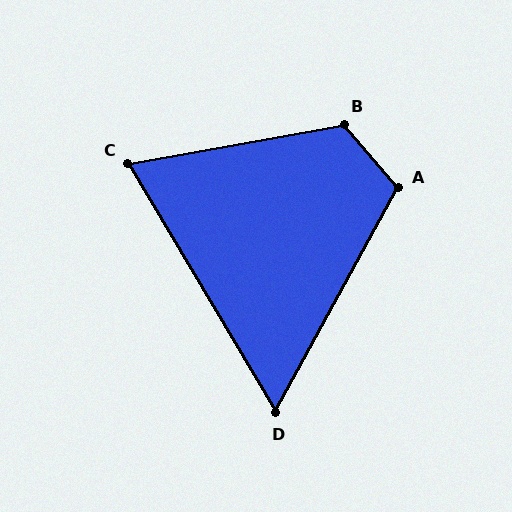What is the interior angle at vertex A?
Approximately 111 degrees (obtuse).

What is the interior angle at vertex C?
Approximately 69 degrees (acute).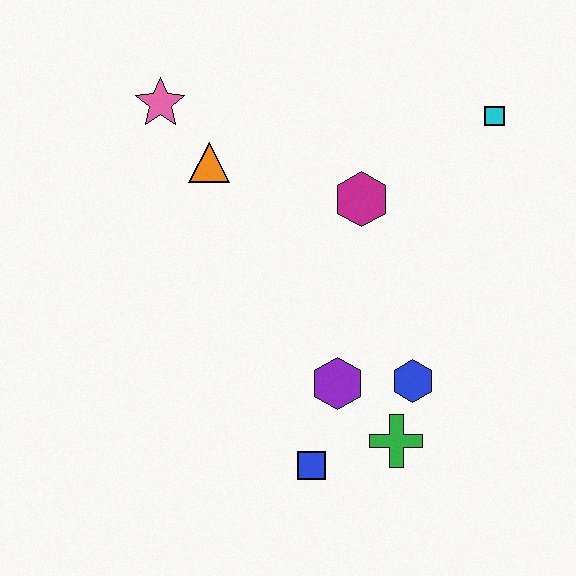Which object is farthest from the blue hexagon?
The pink star is farthest from the blue hexagon.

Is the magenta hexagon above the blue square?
Yes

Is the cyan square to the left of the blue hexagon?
No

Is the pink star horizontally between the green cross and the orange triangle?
No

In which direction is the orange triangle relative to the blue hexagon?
The orange triangle is above the blue hexagon.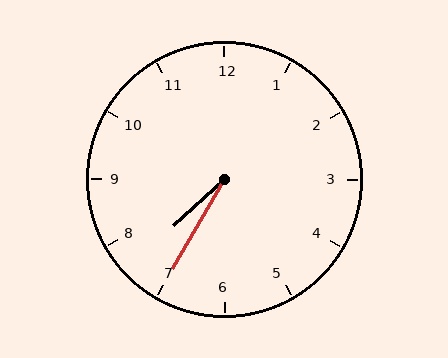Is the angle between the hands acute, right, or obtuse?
It is acute.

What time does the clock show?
7:35.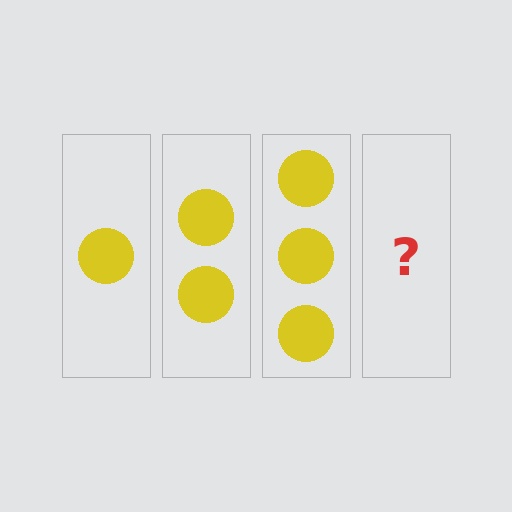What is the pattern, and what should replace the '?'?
The pattern is that each step adds one more circle. The '?' should be 4 circles.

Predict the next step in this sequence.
The next step is 4 circles.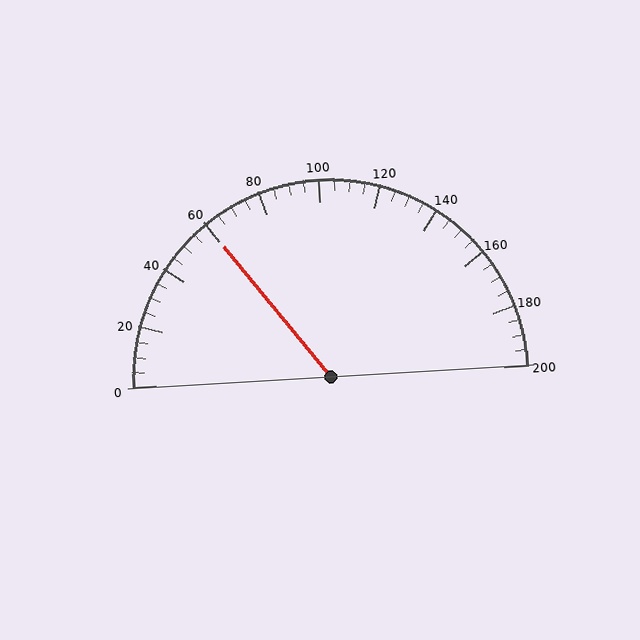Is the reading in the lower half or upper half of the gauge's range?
The reading is in the lower half of the range (0 to 200).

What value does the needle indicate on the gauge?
The needle indicates approximately 60.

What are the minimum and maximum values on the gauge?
The gauge ranges from 0 to 200.